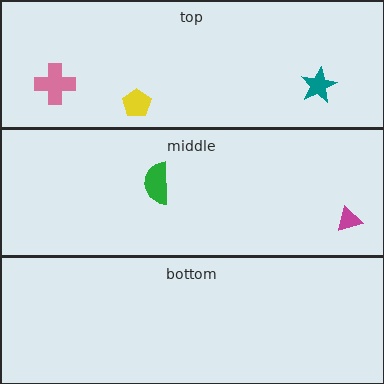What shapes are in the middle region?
The green semicircle, the magenta triangle.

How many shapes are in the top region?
3.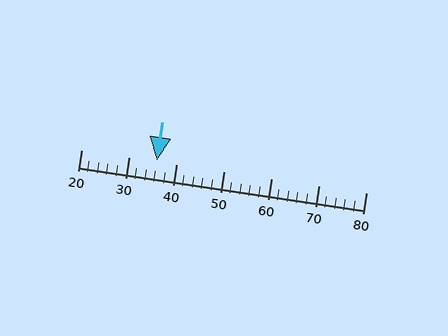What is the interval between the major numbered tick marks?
The major tick marks are spaced 10 units apart.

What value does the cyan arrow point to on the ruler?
The cyan arrow points to approximately 36.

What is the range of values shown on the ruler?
The ruler shows values from 20 to 80.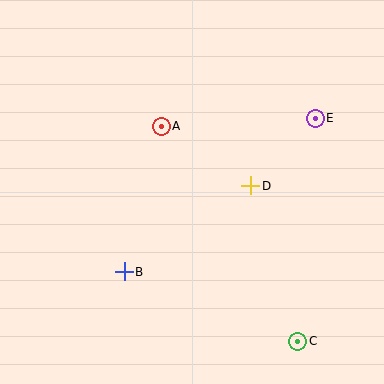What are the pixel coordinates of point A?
Point A is at (161, 126).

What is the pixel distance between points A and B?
The distance between A and B is 150 pixels.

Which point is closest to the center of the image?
Point D at (251, 186) is closest to the center.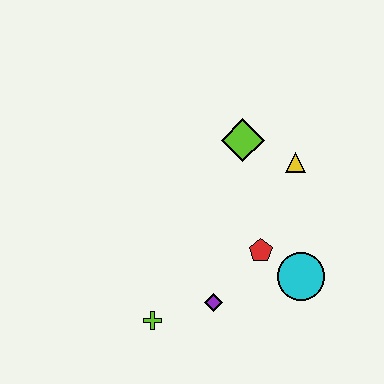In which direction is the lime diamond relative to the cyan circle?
The lime diamond is above the cyan circle.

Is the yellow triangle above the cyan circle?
Yes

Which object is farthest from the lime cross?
The yellow triangle is farthest from the lime cross.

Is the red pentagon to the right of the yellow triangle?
No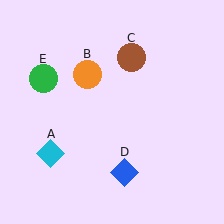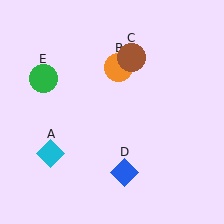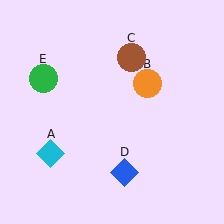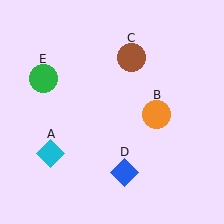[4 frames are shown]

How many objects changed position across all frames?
1 object changed position: orange circle (object B).